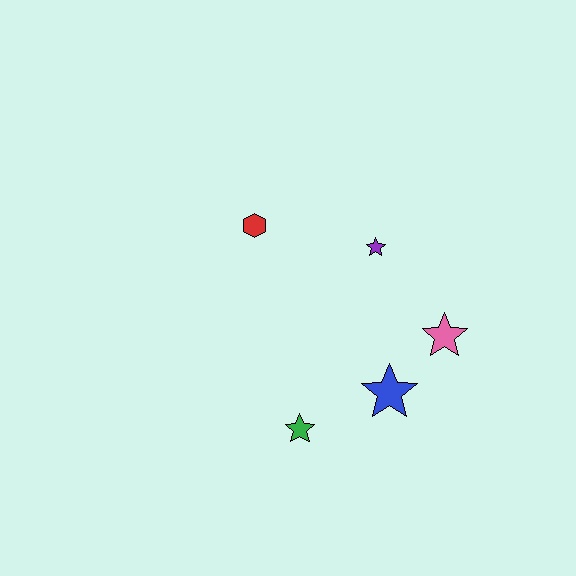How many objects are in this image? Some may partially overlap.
There are 5 objects.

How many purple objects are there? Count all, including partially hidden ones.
There is 1 purple object.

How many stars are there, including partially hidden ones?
There are 4 stars.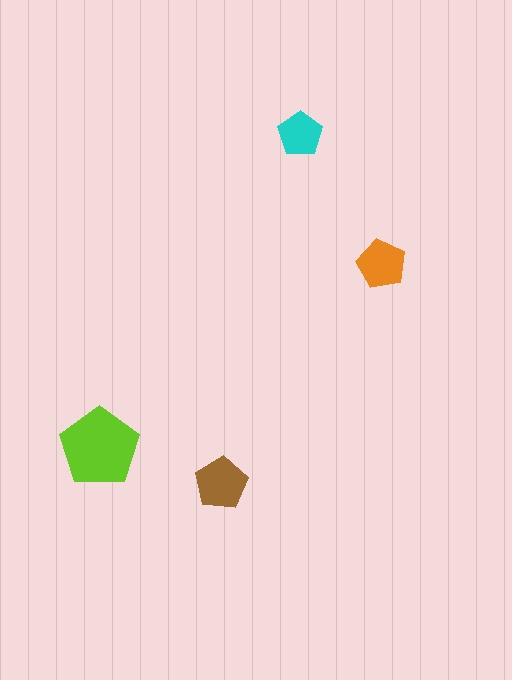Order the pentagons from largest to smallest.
the lime one, the brown one, the orange one, the cyan one.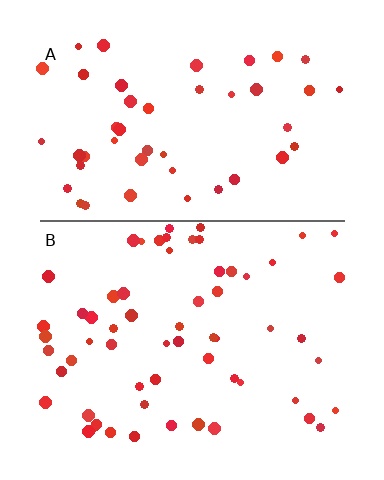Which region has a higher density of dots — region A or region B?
B (the bottom).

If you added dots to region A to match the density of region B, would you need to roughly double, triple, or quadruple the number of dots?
Approximately double.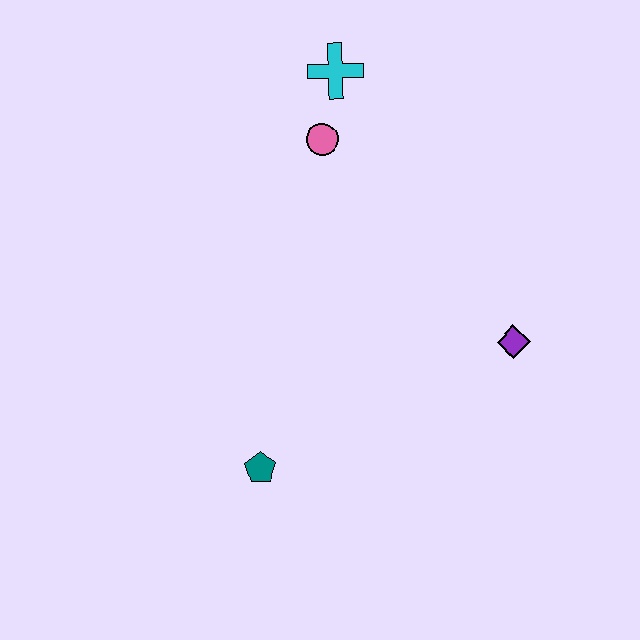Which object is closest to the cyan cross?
The pink circle is closest to the cyan cross.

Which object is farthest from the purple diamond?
The cyan cross is farthest from the purple diamond.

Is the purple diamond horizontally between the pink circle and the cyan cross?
No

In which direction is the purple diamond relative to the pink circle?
The purple diamond is below the pink circle.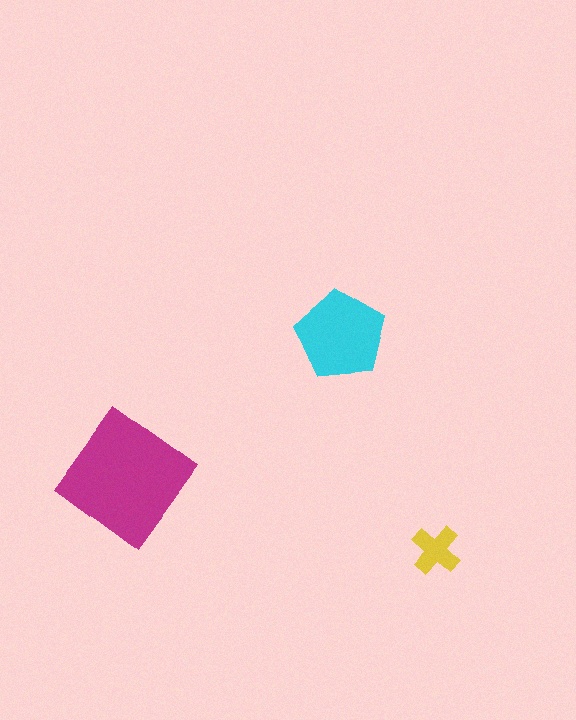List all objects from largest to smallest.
The magenta diamond, the cyan pentagon, the yellow cross.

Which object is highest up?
The cyan pentagon is topmost.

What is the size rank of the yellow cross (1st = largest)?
3rd.